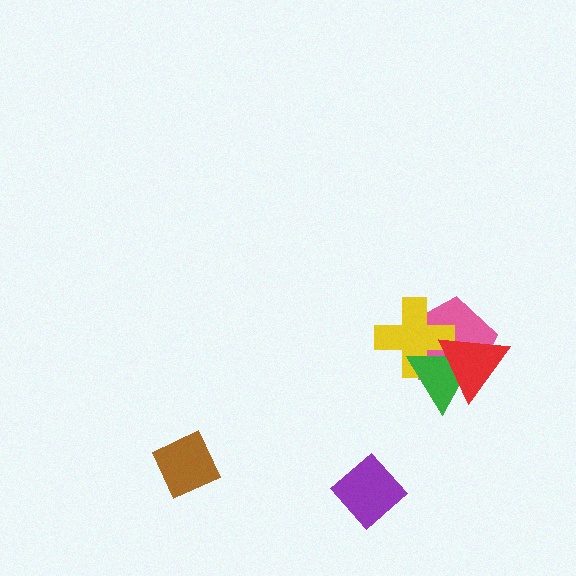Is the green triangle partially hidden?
Yes, it is partially covered by another shape.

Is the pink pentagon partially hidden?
Yes, it is partially covered by another shape.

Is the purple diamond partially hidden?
No, no other shape covers it.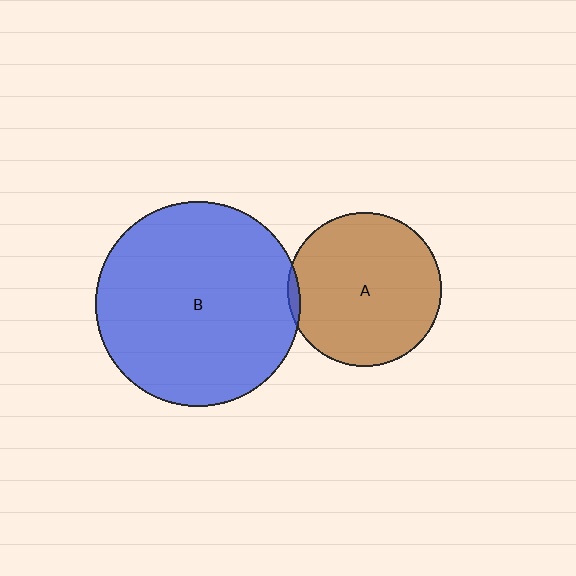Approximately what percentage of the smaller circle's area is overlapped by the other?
Approximately 5%.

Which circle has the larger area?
Circle B (blue).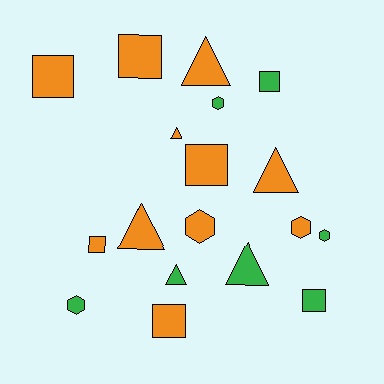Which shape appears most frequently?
Square, with 7 objects.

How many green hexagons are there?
There are 3 green hexagons.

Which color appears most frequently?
Orange, with 11 objects.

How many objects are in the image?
There are 18 objects.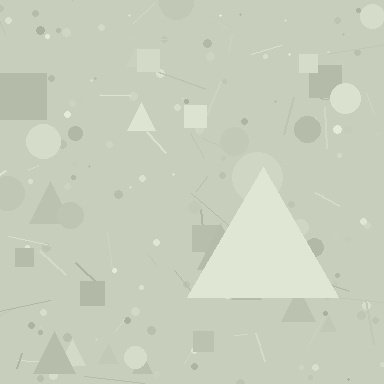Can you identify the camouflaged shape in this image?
The camouflaged shape is a triangle.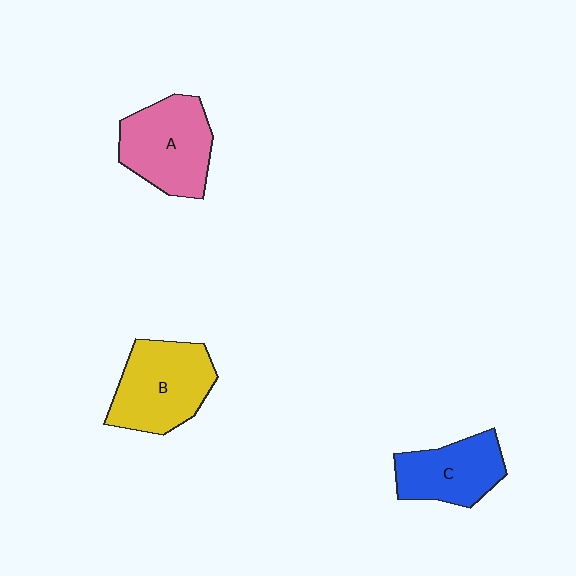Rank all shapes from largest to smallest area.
From largest to smallest: B (yellow), A (pink), C (blue).